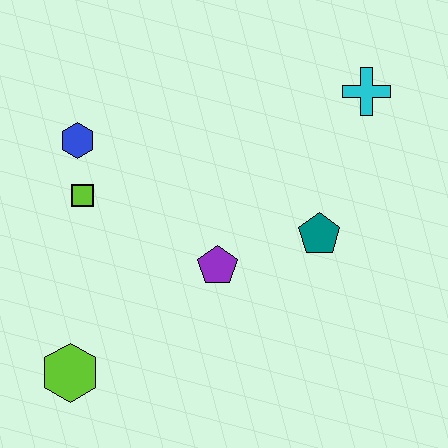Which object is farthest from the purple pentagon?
The cyan cross is farthest from the purple pentagon.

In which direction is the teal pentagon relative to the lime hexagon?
The teal pentagon is to the right of the lime hexagon.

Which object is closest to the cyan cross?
The teal pentagon is closest to the cyan cross.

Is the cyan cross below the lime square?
No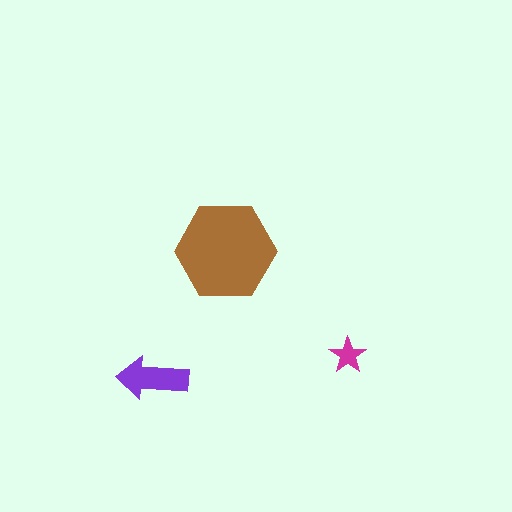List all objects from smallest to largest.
The magenta star, the purple arrow, the brown hexagon.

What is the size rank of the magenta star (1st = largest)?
3rd.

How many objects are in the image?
There are 3 objects in the image.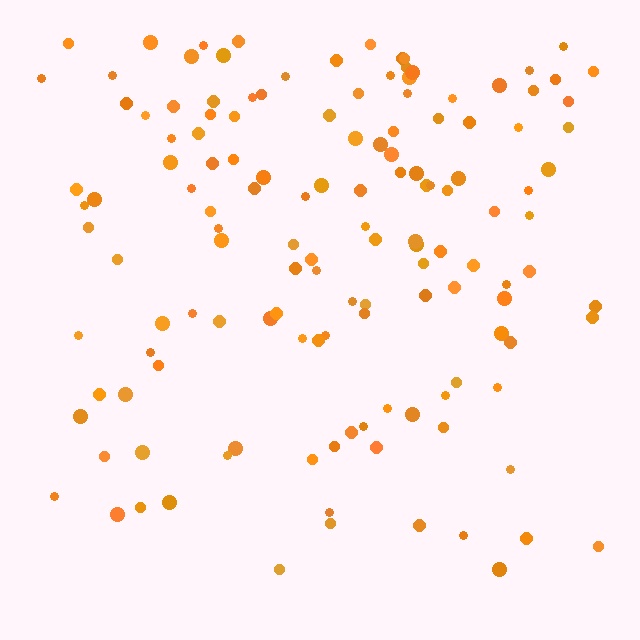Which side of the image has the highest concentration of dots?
The top.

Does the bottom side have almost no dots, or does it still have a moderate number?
Still a moderate number, just noticeably fewer than the top.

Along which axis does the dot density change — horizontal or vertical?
Vertical.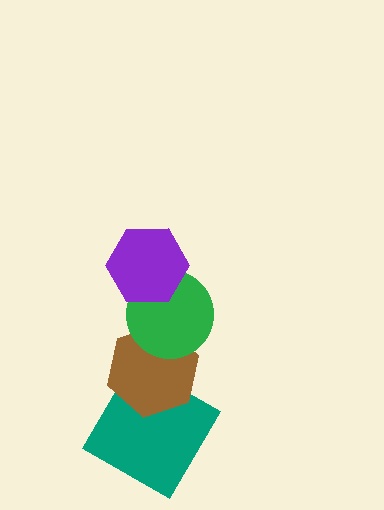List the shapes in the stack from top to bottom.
From top to bottom: the purple hexagon, the green circle, the brown hexagon, the teal diamond.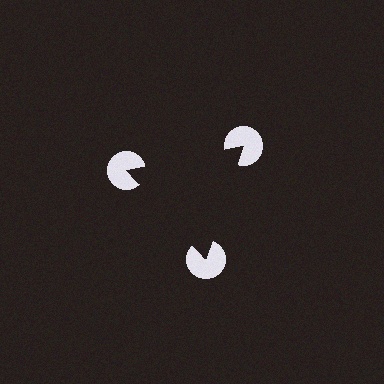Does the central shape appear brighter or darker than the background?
It typically appears slightly darker than the background, even though no actual brightness change is drawn.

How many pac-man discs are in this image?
There are 3 — one at each vertex of the illusory triangle.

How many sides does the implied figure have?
3 sides.